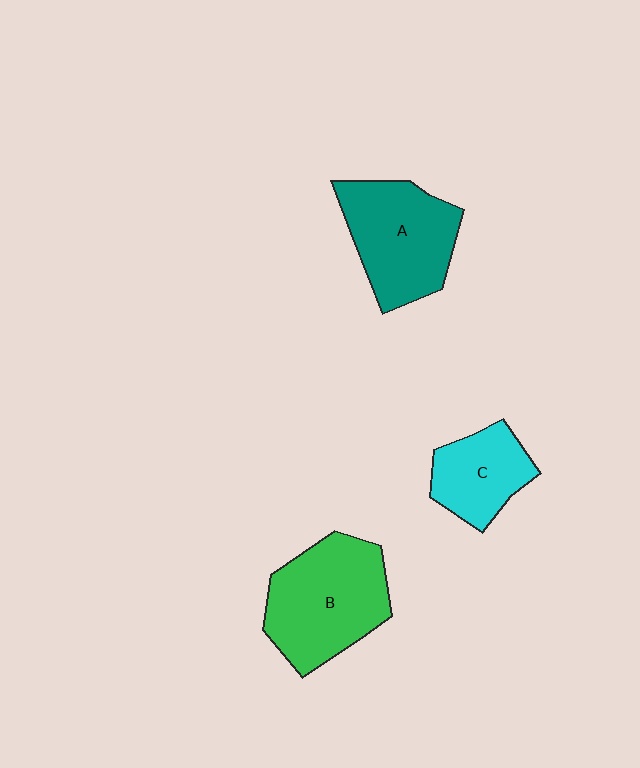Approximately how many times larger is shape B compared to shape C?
Approximately 1.7 times.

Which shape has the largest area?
Shape B (green).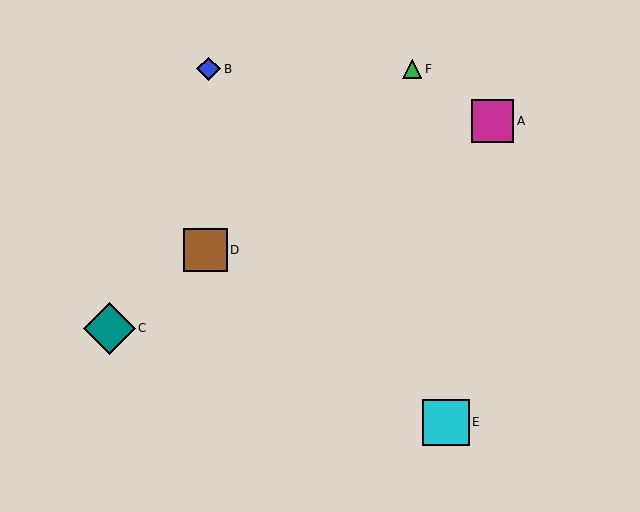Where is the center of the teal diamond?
The center of the teal diamond is at (109, 328).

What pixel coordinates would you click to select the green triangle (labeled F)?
Click at (412, 69) to select the green triangle F.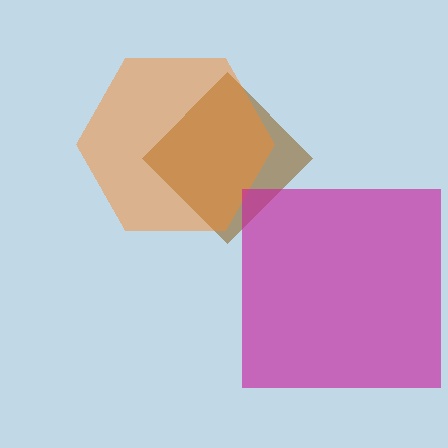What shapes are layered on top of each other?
The layered shapes are: a brown diamond, an orange hexagon, a magenta square.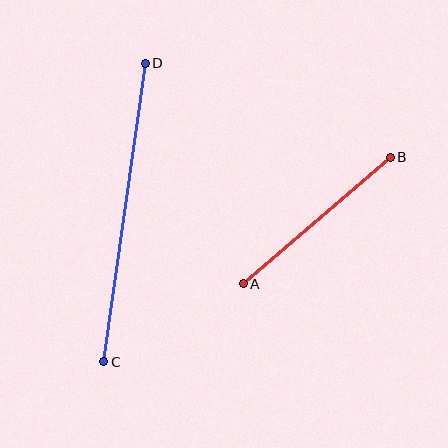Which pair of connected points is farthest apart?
Points C and D are farthest apart.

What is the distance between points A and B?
The distance is approximately 194 pixels.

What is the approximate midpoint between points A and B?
The midpoint is at approximately (317, 220) pixels.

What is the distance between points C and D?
The distance is approximately 301 pixels.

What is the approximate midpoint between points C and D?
The midpoint is at approximately (125, 212) pixels.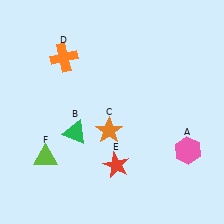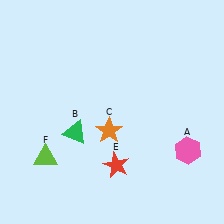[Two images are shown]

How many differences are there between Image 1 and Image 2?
There is 1 difference between the two images.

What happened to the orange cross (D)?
The orange cross (D) was removed in Image 2. It was in the top-left area of Image 1.